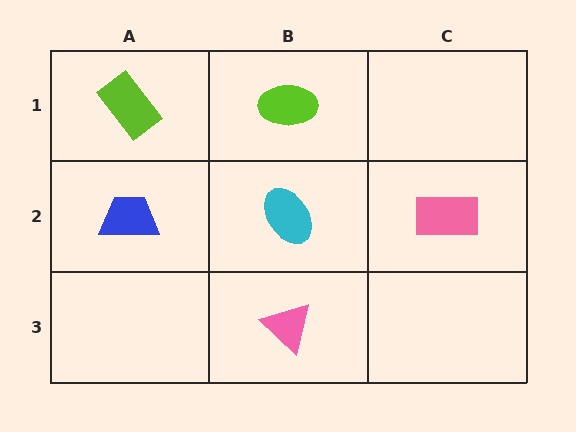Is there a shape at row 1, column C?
No, that cell is empty.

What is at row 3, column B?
A pink triangle.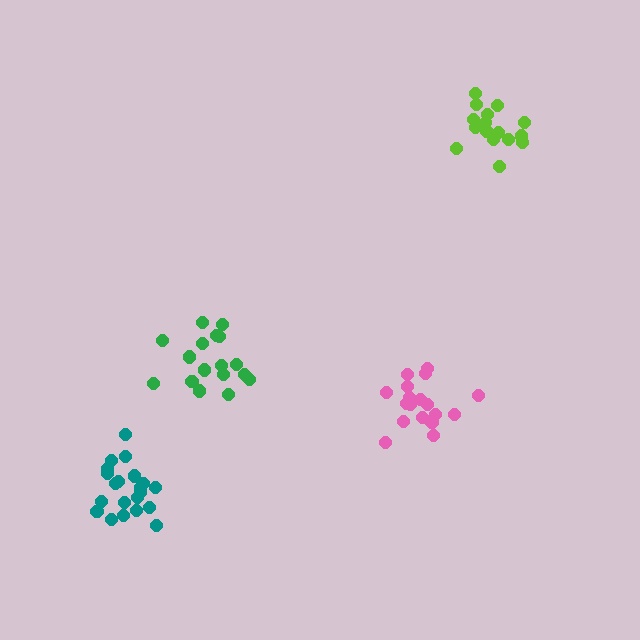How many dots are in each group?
Group 1: 17 dots, Group 2: 18 dots, Group 3: 16 dots, Group 4: 21 dots (72 total).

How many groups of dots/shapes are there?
There are 4 groups.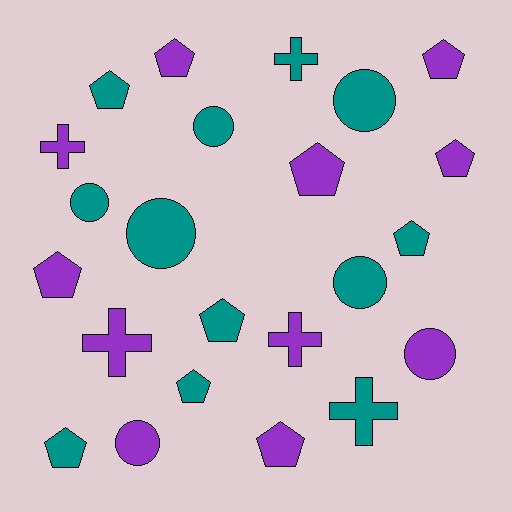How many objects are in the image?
There are 23 objects.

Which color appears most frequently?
Teal, with 12 objects.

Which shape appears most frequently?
Pentagon, with 11 objects.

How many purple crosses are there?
There are 3 purple crosses.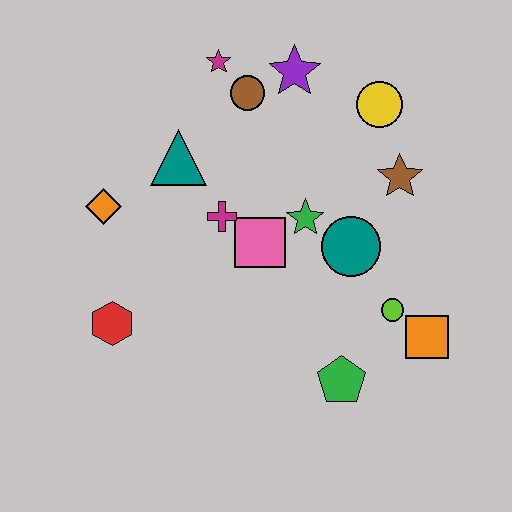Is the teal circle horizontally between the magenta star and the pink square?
No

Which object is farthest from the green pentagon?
The magenta star is farthest from the green pentagon.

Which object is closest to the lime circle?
The orange square is closest to the lime circle.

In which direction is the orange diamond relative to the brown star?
The orange diamond is to the left of the brown star.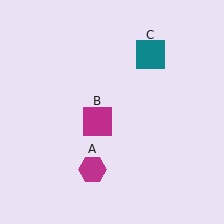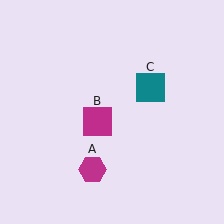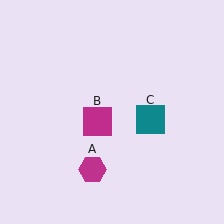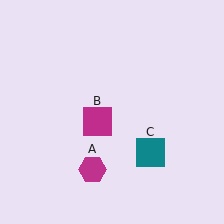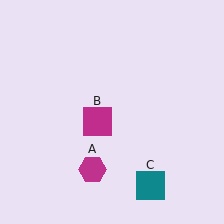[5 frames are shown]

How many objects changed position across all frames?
1 object changed position: teal square (object C).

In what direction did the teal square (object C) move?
The teal square (object C) moved down.